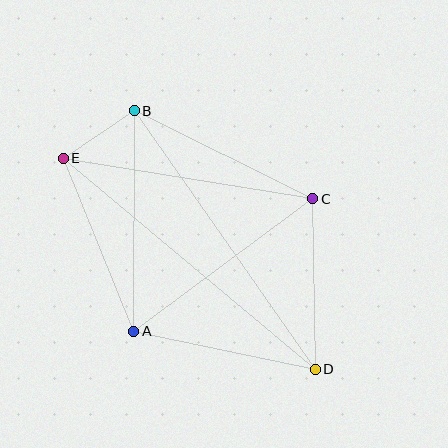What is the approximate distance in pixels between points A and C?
The distance between A and C is approximately 223 pixels.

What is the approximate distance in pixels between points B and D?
The distance between B and D is approximately 316 pixels.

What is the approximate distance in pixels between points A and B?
The distance between A and B is approximately 221 pixels.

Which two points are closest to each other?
Points B and E are closest to each other.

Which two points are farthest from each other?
Points D and E are farthest from each other.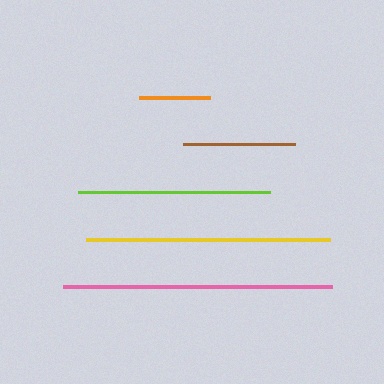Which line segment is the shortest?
The orange line is the shortest at approximately 71 pixels.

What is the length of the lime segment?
The lime segment is approximately 192 pixels long.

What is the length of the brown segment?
The brown segment is approximately 112 pixels long.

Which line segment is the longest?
The pink line is the longest at approximately 269 pixels.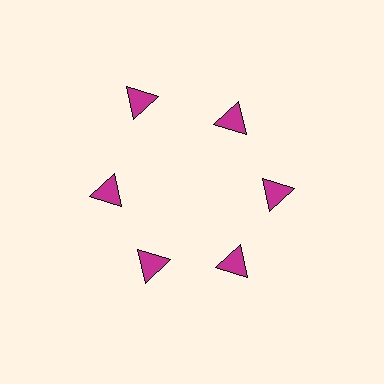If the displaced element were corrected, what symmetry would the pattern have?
It would have 6-fold rotational symmetry — the pattern would map onto itself every 60 degrees.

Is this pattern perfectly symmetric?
No. The 6 magenta triangles are arranged in a ring, but one element near the 11 o'clock position is pushed outward from the center, breaking the 6-fold rotational symmetry.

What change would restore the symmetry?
The symmetry would be restored by moving it inward, back onto the ring so that all 6 triangles sit at equal angles and equal distance from the center.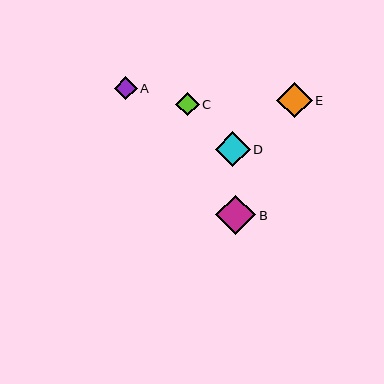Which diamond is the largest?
Diamond B is the largest with a size of approximately 40 pixels.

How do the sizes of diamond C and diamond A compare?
Diamond C and diamond A are approximately the same size.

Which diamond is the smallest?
Diamond A is the smallest with a size of approximately 23 pixels.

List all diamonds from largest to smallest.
From largest to smallest: B, E, D, C, A.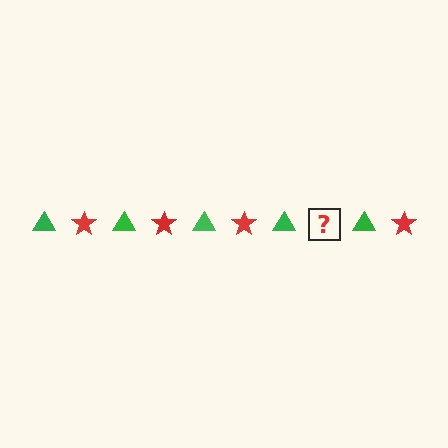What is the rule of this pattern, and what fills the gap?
The rule is that the pattern alternates between green triangle and red star. The gap should be filled with a red star.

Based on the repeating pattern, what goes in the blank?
The blank should be a red star.